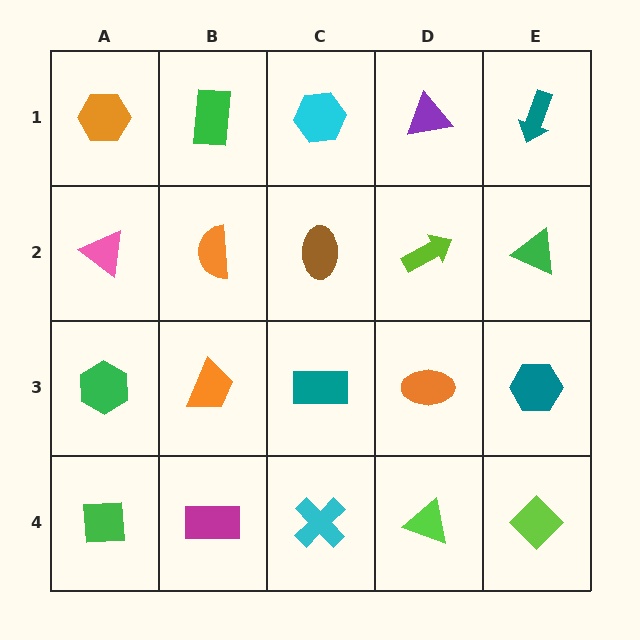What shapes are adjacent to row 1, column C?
A brown ellipse (row 2, column C), a green rectangle (row 1, column B), a purple triangle (row 1, column D).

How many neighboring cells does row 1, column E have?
2.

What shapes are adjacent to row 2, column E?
A teal arrow (row 1, column E), a teal hexagon (row 3, column E), a lime arrow (row 2, column D).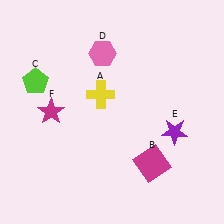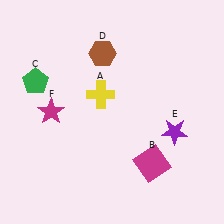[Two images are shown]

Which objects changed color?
C changed from lime to green. D changed from pink to brown.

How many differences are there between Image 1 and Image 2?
There are 2 differences between the two images.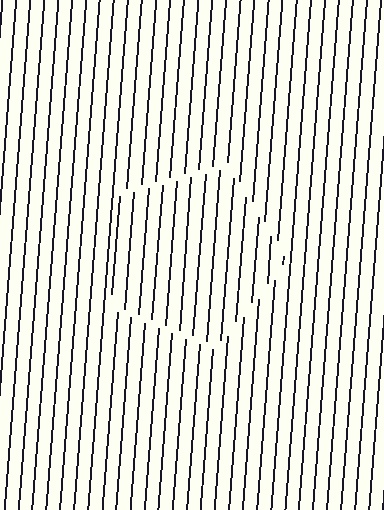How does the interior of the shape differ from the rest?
The interior of the shape contains the same grating, shifted by half a period — the contour is defined by the phase discontinuity where line-ends from the inner and outer gratings abut.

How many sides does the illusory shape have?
5 sides — the line-ends trace a pentagon.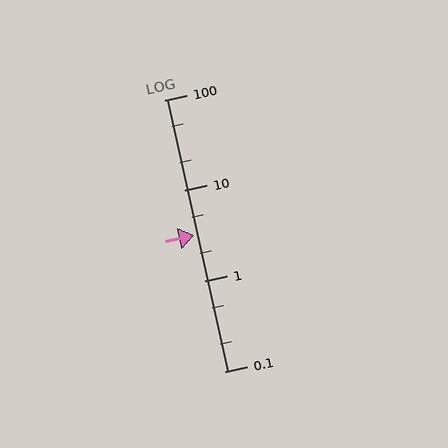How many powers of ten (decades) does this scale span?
The scale spans 3 decades, from 0.1 to 100.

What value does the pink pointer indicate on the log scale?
The pointer indicates approximately 3.2.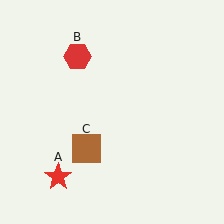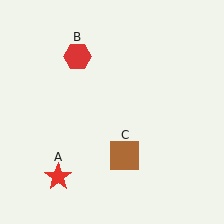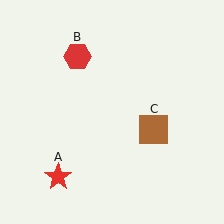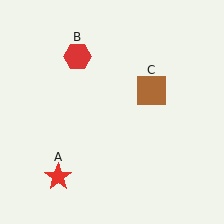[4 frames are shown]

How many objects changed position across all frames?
1 object changed position: brown square (object C).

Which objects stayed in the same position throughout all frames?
Red star (object A) and red hexagon (object B) remained stationary.